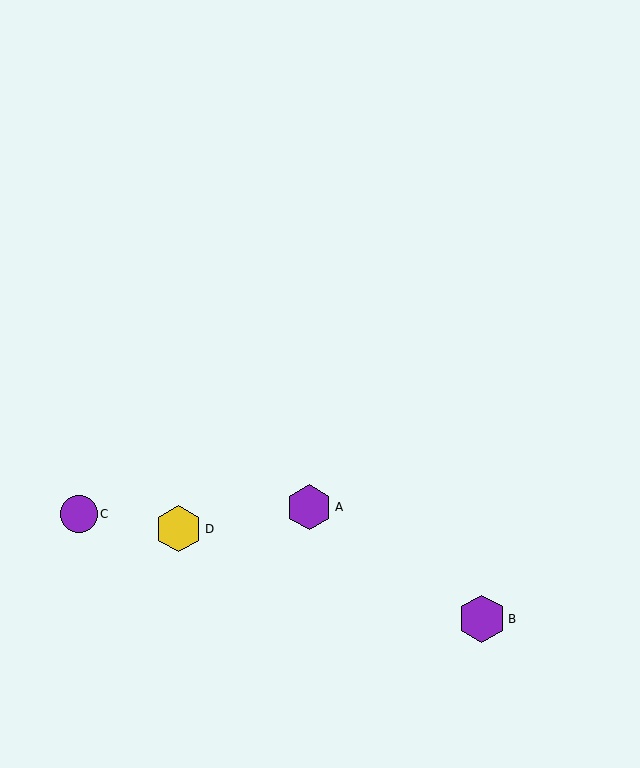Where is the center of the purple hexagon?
The center of the purple hexagon is at (309, 507).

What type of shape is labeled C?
Shape C is a purple circle.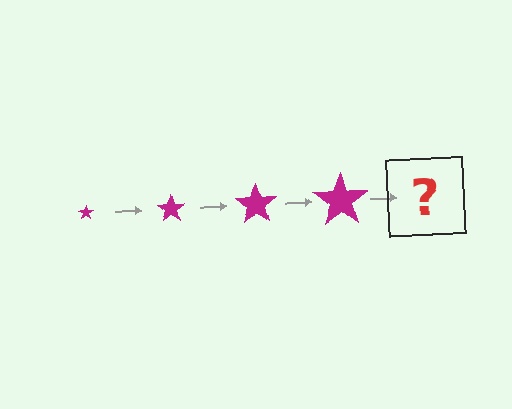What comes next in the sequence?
The next element should be a magenta star, larger than the previous one.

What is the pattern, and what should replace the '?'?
The pattern is that the star gets progressively larger each step. The '?' should be a magenta star, larger than the previous one.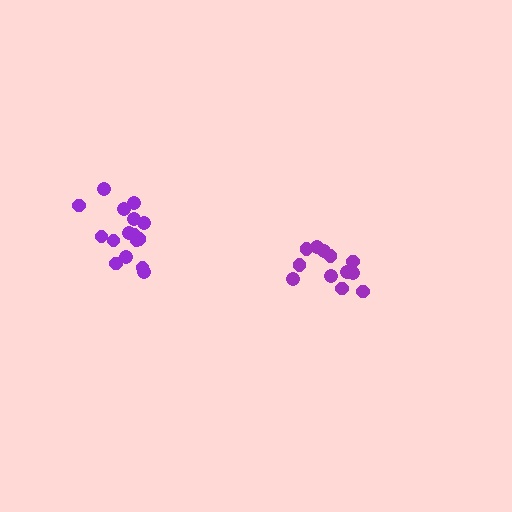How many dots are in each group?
Group 1: 16 dots, Group 2: 12 dots (28 total).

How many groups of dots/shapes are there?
There are 2 groups.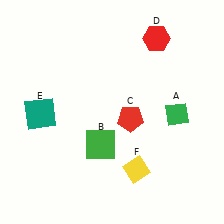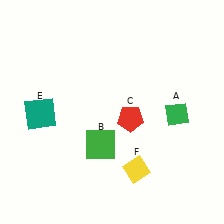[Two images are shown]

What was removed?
The red hexagon (D) was removed in Image 2.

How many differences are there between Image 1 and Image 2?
There is 1 difference between the two images.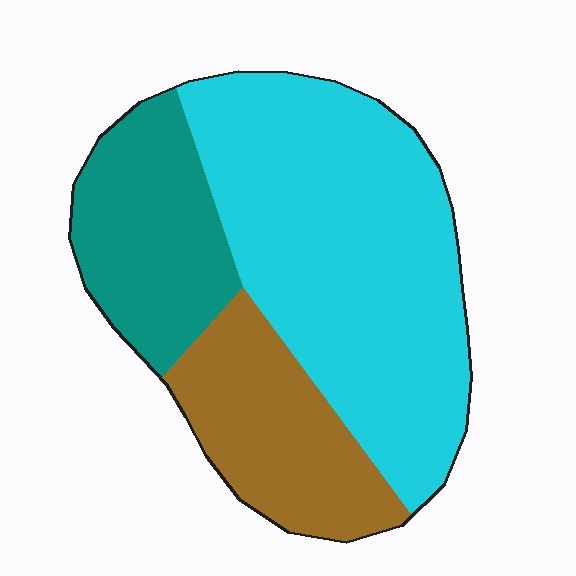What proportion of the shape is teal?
Teal covers around 20% of the shape.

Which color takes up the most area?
Cyan, at roughly 55%.